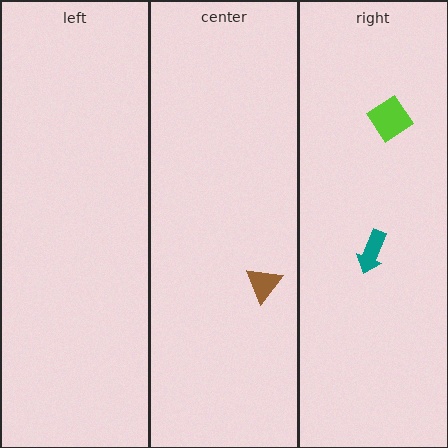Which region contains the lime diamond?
The right region.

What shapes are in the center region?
The brown triangle.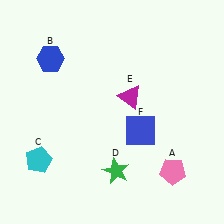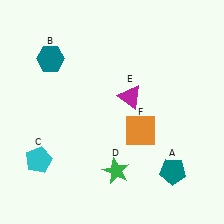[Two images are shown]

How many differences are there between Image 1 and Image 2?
There are 3 differences between the two images.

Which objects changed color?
A changed from pink to teal. B changed from blue to teal. F changed from blue to orange.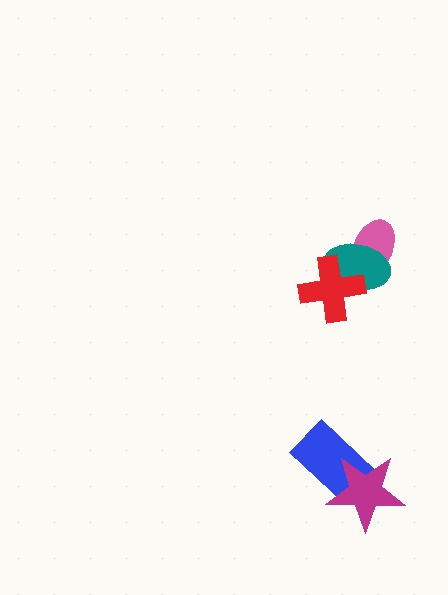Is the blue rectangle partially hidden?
Yes, it is partially covered by another shape.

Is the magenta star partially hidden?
No, no other shape covers it.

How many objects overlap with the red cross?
1 object overlaps with the red cross.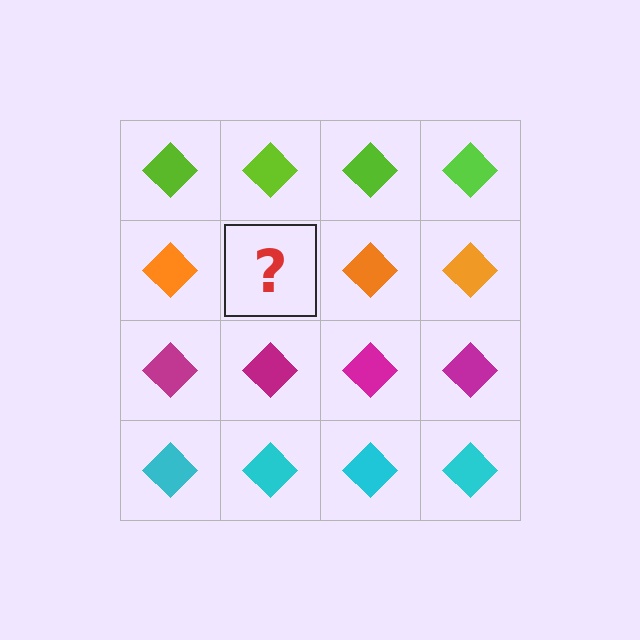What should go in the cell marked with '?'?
The missing cell should contain an orange diamond.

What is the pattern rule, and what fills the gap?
The rule is that each row has a consistent color. The gap should be filled with an orange diamond.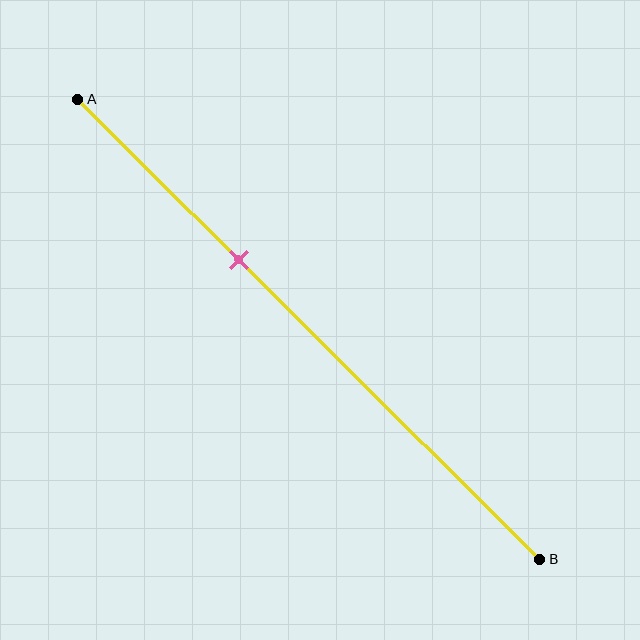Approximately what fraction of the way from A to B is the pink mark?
The pink mark is approximately 35% of the way from A to B.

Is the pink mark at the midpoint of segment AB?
No, the mark is at about 35% from A, not at the 50% midpoint.